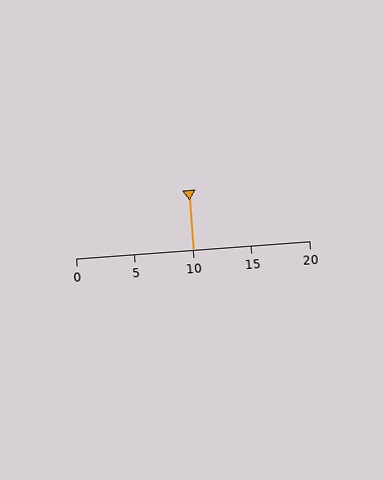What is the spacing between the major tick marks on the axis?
The major ticks are spaced 5 apart.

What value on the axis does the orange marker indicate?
The marker indicates approximately 10.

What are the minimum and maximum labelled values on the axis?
The axis runs from 0 to 20.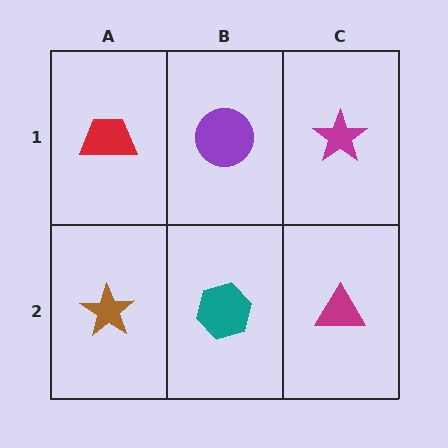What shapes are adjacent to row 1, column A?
A brown star (row 2, column A), a purple circle (row 1, column B).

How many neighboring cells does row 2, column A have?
2.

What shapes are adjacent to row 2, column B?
A purple circle (row 1, column B), a brown star (row 2, column A), a magenta triangle (row 2, column C).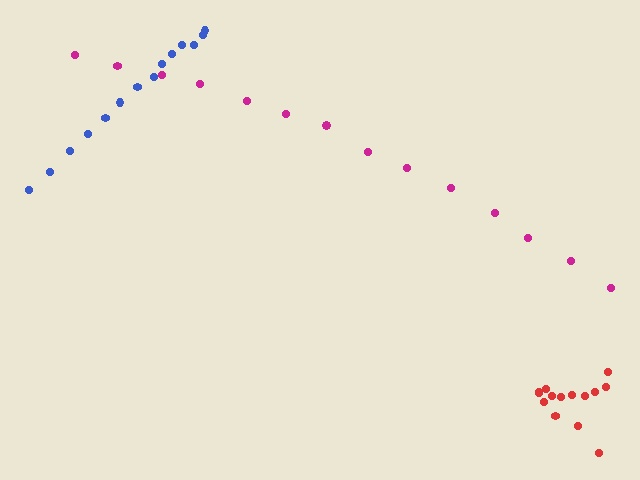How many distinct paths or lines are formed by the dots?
There are 3 distinct paths.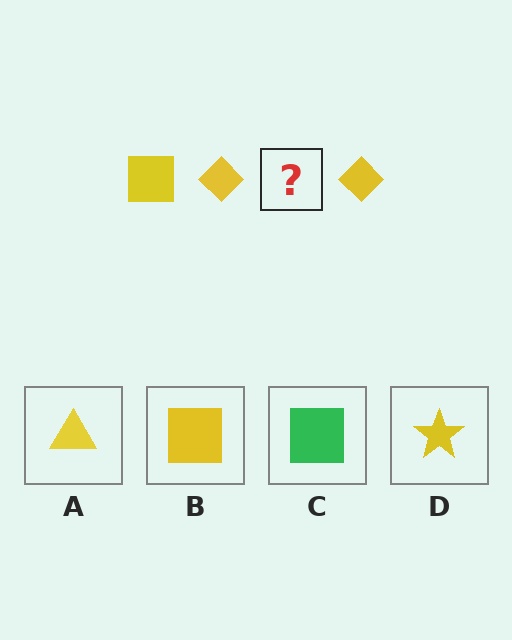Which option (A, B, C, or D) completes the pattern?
B.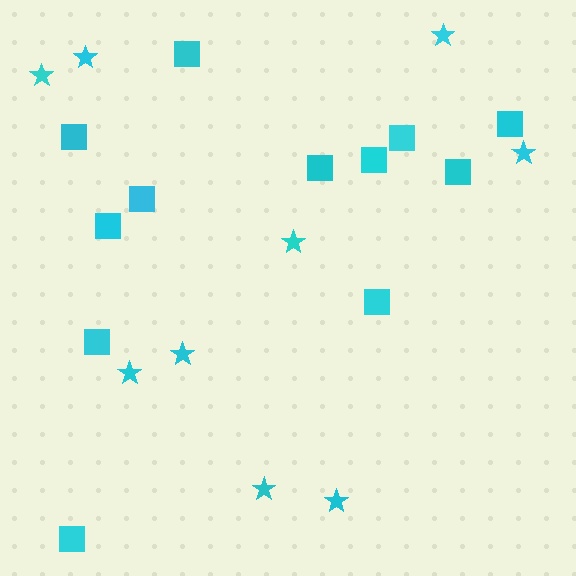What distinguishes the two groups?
There are 2 groups: one group of squares (12) and one group of stars (9).